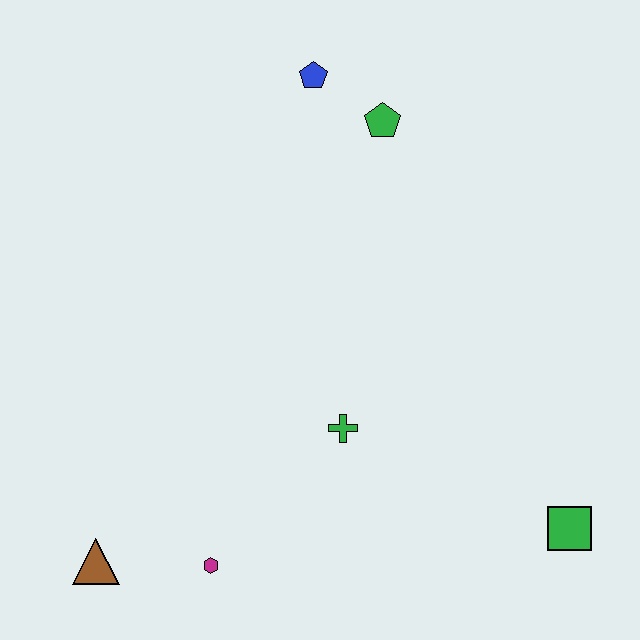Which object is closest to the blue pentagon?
The green pentagon is closest to the blue pentagon.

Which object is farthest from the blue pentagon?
The brown triangle is farthest from the blue pentagon.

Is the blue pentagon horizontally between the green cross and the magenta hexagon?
Yes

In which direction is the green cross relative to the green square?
The green cross is to the left of the green square.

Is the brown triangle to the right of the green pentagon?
No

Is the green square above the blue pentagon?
No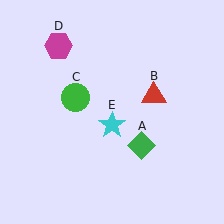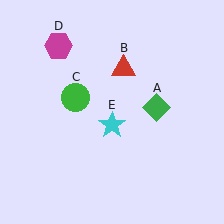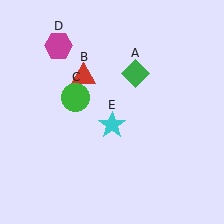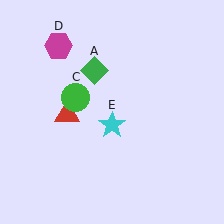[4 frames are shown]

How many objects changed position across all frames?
2 objects changed position: green diamond (object A), red triangle (object B).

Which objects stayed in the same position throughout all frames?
Green circle (object C) and magenta hexagon (object D) and cyan star (object E) remained stationary.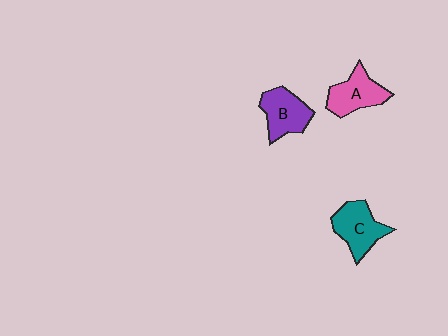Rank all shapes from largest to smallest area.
From largest to smallest: C (teal), B (purple), A (pink).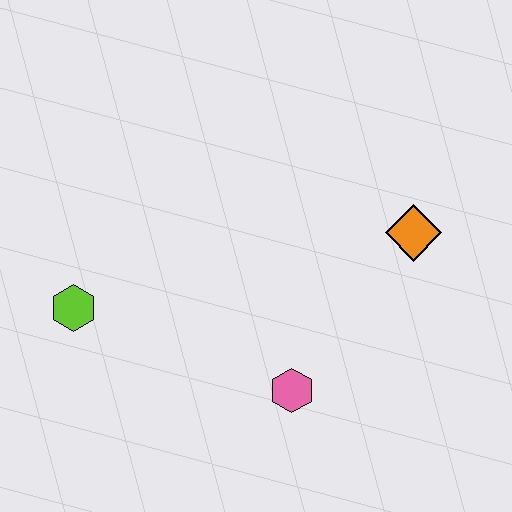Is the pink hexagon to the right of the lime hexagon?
Yes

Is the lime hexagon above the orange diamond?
No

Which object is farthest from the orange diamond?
The lime hexagon is farthest from the orange diamond.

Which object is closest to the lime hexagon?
The pink hexagon is closest to the lime hexagon.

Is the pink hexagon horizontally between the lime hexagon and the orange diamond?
Yes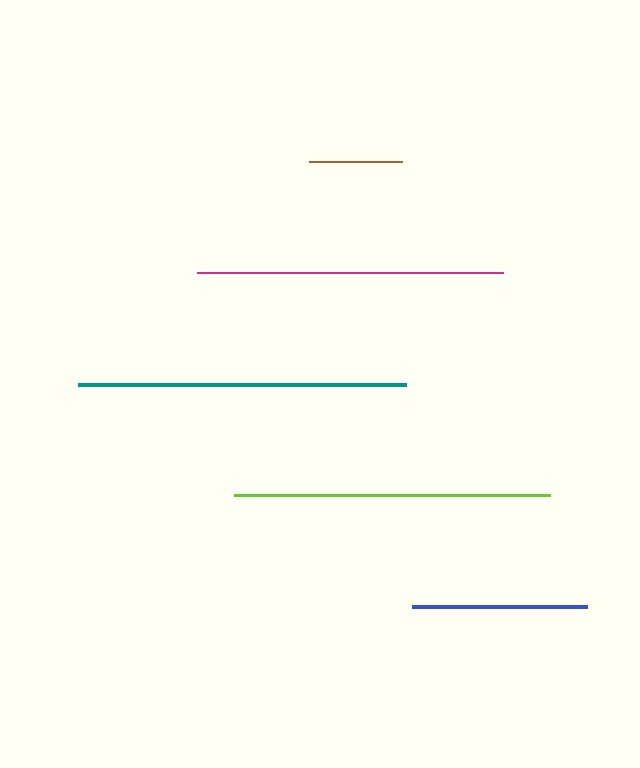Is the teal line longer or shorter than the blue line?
The teal line is longer than the blue line.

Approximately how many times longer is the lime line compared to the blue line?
The lime line is approximately 1.8 times the length of the blue line.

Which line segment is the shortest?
The brown line is the shortest at approximately 93 pixels.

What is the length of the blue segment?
The blue segment is approximately 175 pixels long.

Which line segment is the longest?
The teal line is the longest at approximately 328 pixels.